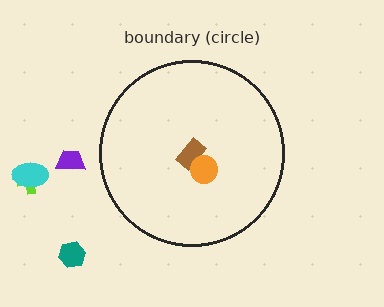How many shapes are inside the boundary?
2 inside, 4 outside.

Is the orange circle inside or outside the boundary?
Inside.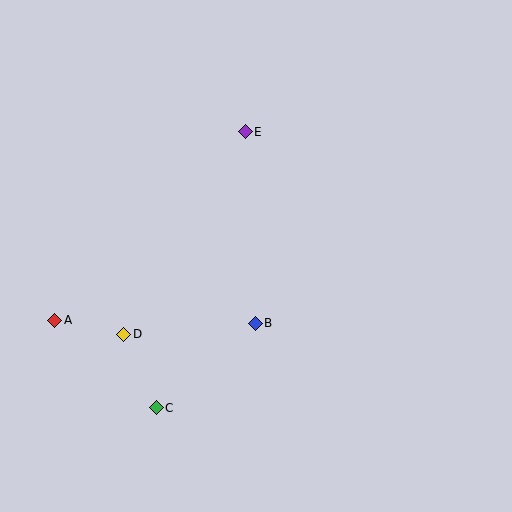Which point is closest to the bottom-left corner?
Point C is closest to the bottom-left corner.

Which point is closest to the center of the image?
Point B at (255, 323) is closest to the center.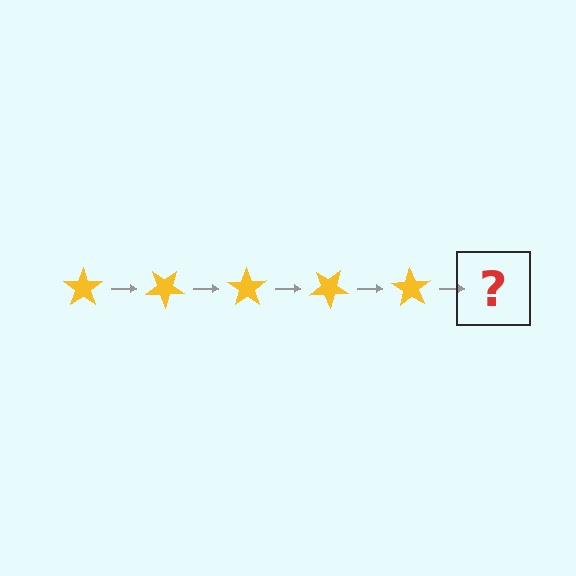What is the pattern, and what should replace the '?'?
The pattern is that the star rotates 35 degrees each step. The '?' should be a yellow star rotated 175 degrees.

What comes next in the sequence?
The next element should be a yellow star rotated 175 degrees.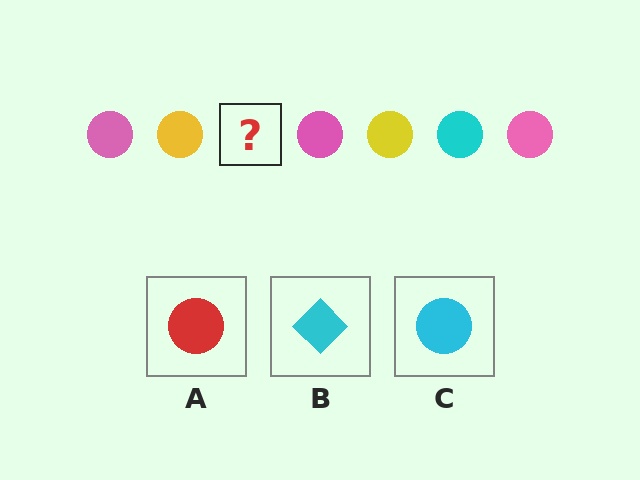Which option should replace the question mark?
Option C.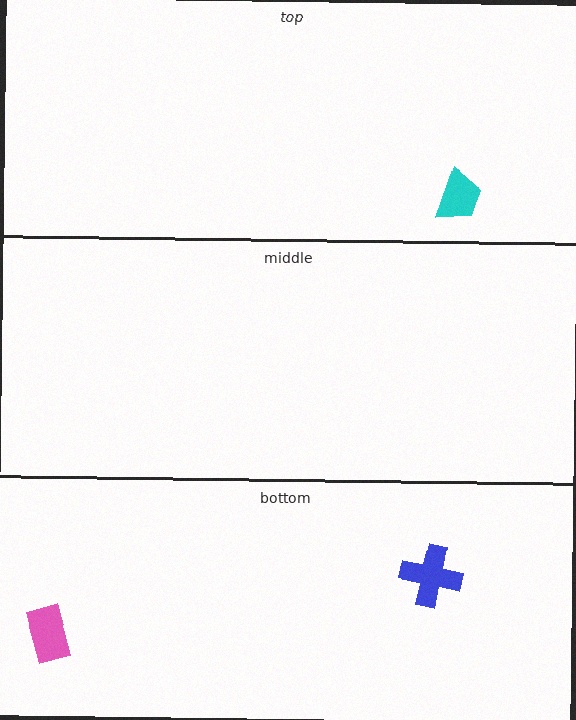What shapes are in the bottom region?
The pink rectangle, the blue cross.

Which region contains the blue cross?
The bottom region.